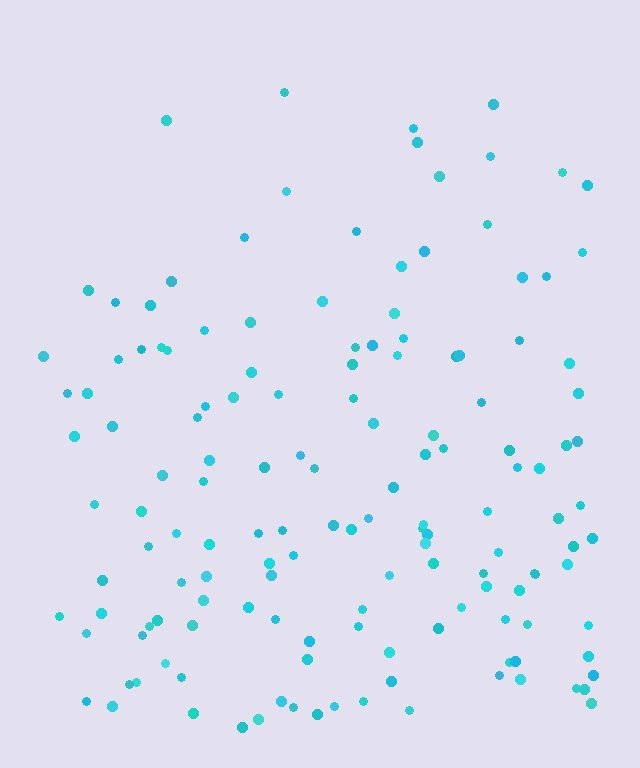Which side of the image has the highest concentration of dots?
The bottom.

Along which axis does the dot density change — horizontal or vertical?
Vertical.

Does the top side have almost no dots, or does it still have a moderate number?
Still a moderate number, just noticeably fewer than the bottom.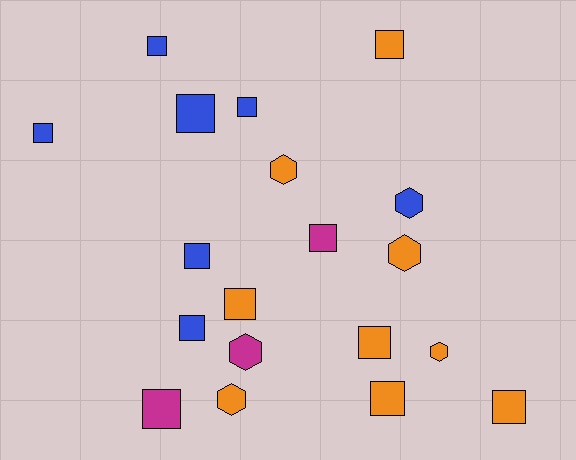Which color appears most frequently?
Orange, with 9 objects.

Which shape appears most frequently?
Square, with 13 objects.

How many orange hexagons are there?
There are 4 orange hexagons.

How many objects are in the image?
There are 19 objects.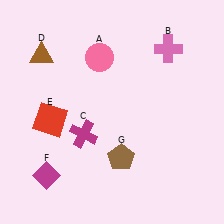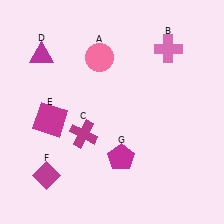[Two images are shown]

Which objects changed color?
D changed from brown to magenta. E changed from red to magenta. G changed from brown to magenta.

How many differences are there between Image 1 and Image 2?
There are 3 differences between the two images.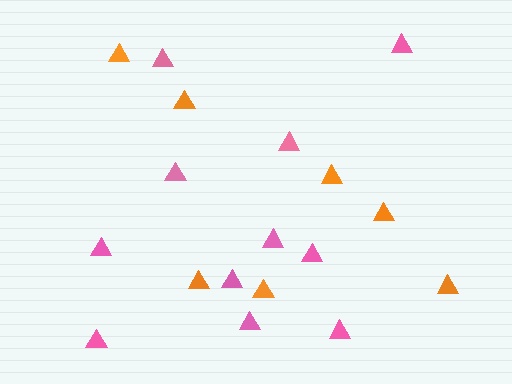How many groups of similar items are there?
There are 2 groups: one group of orange triangles (7) and one group of pink triangles (11).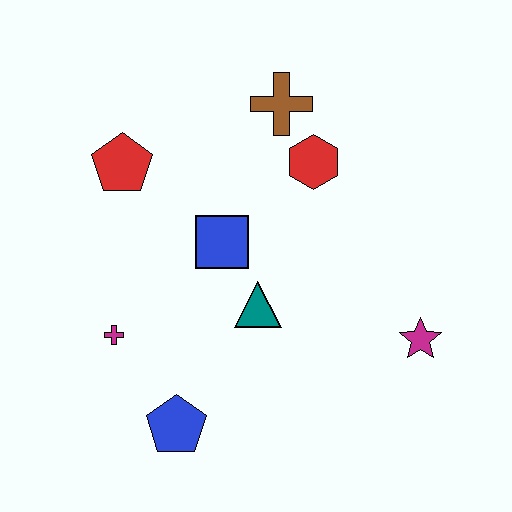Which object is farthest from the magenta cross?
The magenta star is farthest from the magenta cross.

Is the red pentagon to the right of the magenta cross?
Yes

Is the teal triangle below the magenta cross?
No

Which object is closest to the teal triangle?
The blue square is closest to the teal triangle.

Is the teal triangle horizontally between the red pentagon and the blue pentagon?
No